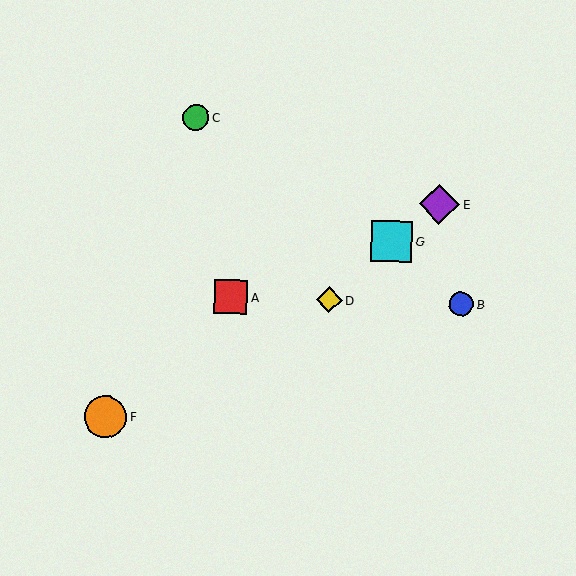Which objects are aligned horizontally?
Objects A, B, D are aligned horizontally.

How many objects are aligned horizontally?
3 objects (A, B, D) are aligned horizontally.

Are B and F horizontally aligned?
No, B is at y≈304 and F is at y≈416.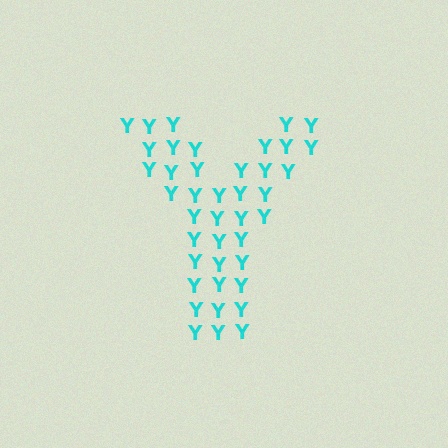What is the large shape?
The large shape is the letter Y.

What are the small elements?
The small elements are letter Y's.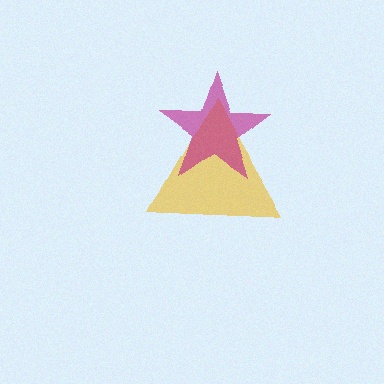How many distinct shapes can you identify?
There are 2 distinct shapes: a yellow triangle, a magenta star.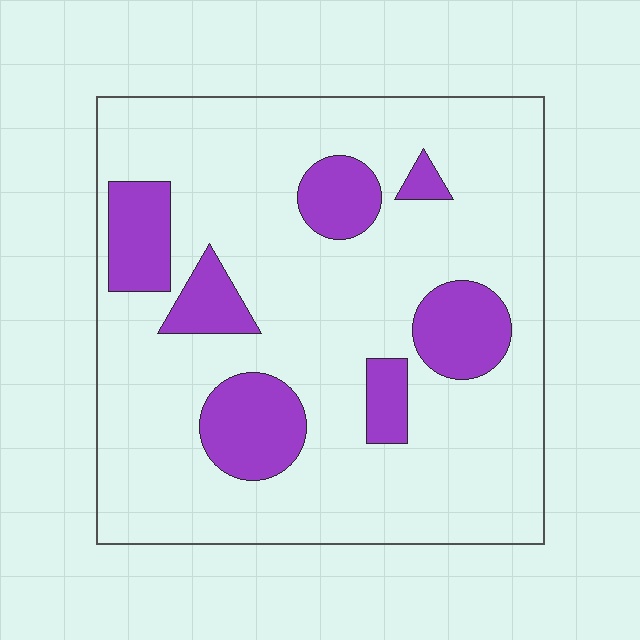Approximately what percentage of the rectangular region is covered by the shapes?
Approximately 20%.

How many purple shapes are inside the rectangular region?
7.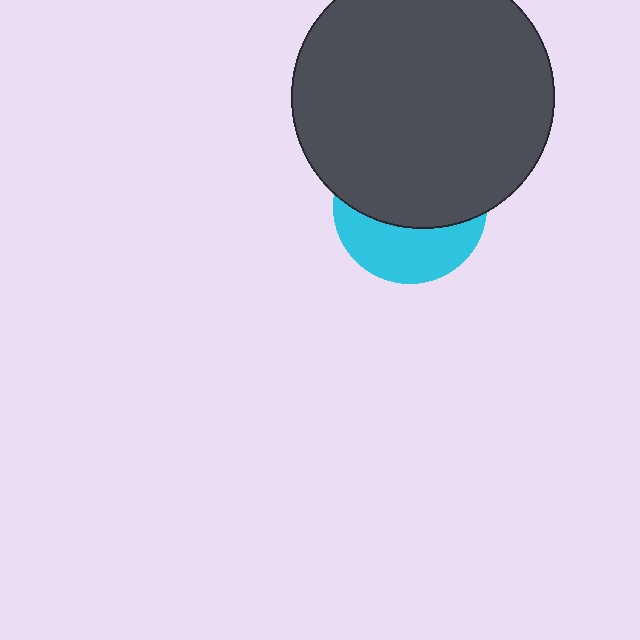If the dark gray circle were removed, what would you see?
You would see the complete cyan circle.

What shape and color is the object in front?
The object in front is a dark gray circle.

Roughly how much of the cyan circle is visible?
A small part of it is visible (roughly 39%).